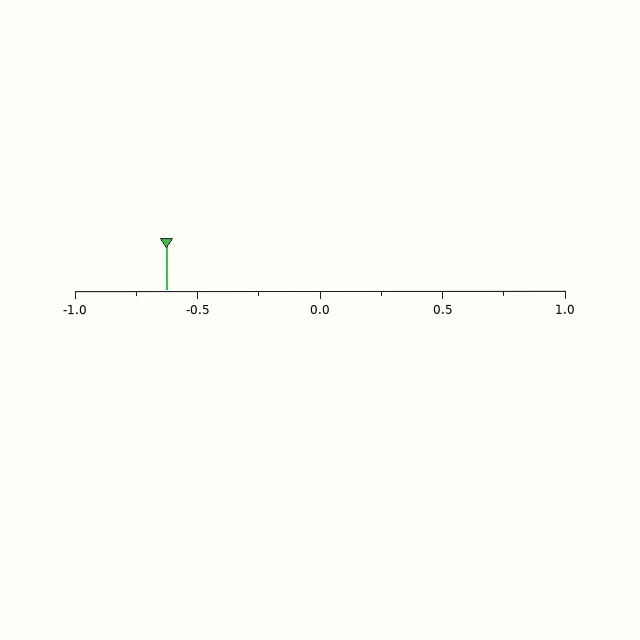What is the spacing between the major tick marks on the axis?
The major ticks are spaced 0.5 apart.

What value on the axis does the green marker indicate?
The marker indicates approximately -0.62.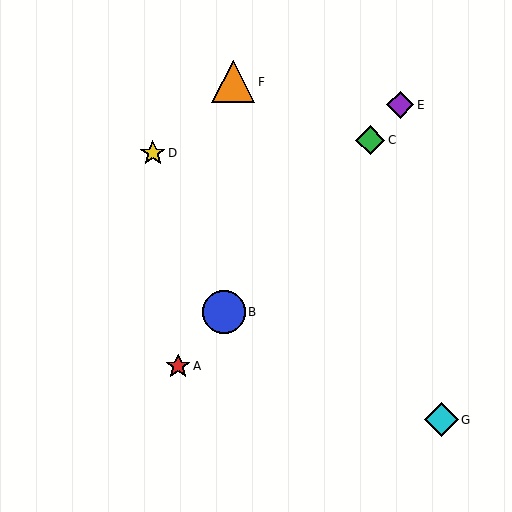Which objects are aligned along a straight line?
Objects A, B, C, E are aligned along a straight line.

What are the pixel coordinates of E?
Object E is at (400, 105).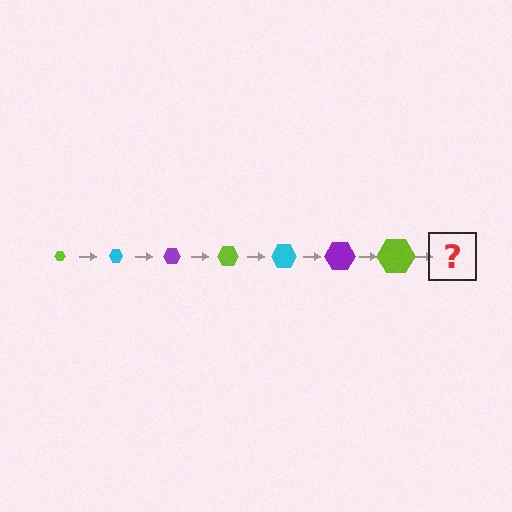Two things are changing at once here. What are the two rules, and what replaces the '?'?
The two rules are that the hexagon grows larger each step and the color cycles through lime, cyan, and purple. The '?' should be a cyan hexagon, larger than the previous one.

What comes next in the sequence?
The next element should be a cyan hexagon, larger than the previous one.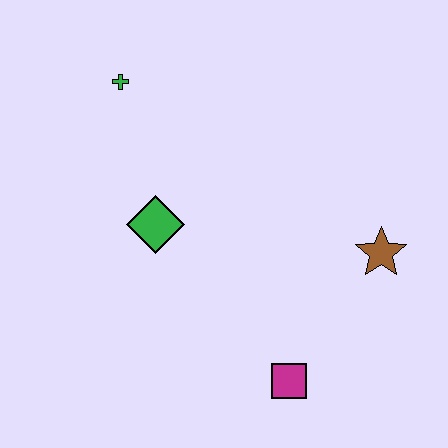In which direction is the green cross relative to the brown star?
The green cross is to the left of the brown star.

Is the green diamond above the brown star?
Yes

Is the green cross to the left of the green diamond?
Yes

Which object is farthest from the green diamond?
The brown star is farthest from the green diamond.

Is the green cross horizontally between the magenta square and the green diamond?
No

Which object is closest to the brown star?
The magenta square is closest to the brown star.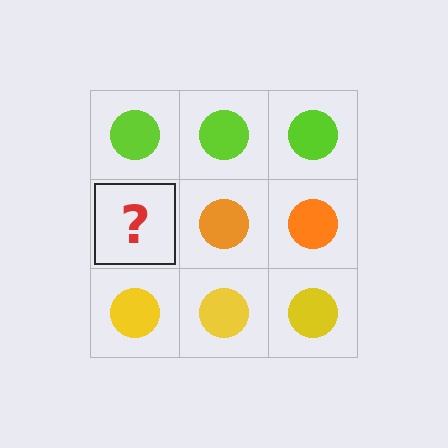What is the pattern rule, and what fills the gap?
The rule is that each row has a consistent color. The gap should be filled with an orange circle.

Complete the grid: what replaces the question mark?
The question mark should be replaced with an orange circle.